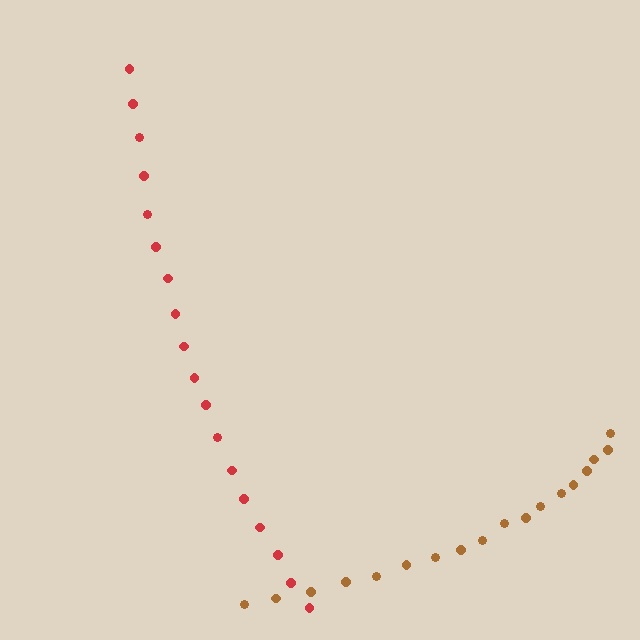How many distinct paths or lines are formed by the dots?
There are 2 distinct paths.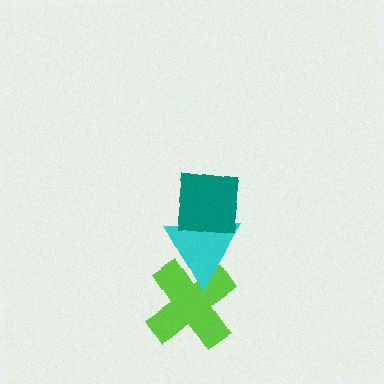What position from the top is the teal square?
The teal square is 1st from the top.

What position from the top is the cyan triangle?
The cyan triangle is 2nd from the top.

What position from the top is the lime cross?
The lime cross is 3rd from the top.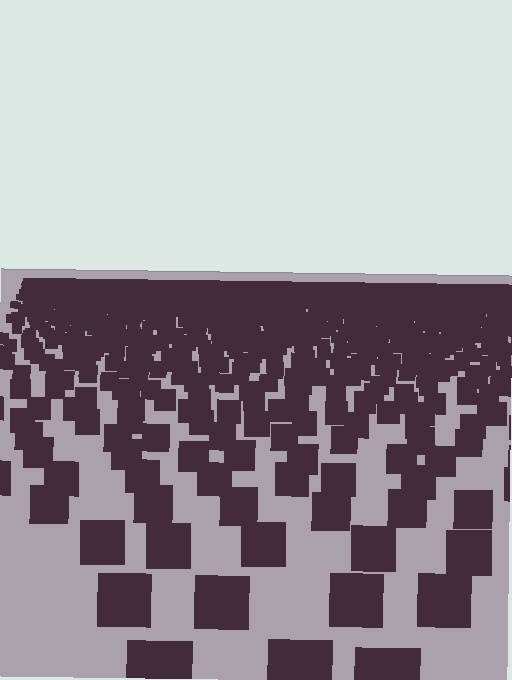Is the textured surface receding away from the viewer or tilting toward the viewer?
The surface is receding away from the viewer. Texture elements get smaller and denser toward the top.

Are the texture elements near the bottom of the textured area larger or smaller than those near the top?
Larger. Near the bottom, elements are closer to the viewer and appear at a bigger on-screen size.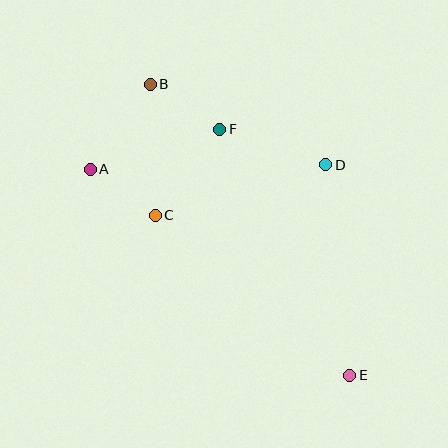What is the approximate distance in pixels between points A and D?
The distance between A and D is approximately 236 pixels.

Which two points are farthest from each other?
Points B and E are farthest from each other.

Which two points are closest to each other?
Points A and C are closest to each other.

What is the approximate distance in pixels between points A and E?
The distance between A and E is approximately 331 pixels.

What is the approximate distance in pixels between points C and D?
The distance between C and D is approximately 178 pixels.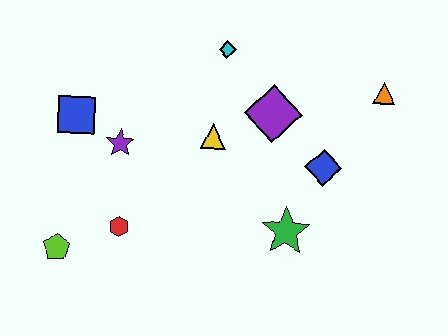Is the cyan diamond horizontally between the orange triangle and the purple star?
Yes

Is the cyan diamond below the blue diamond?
No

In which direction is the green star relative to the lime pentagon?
The green star is to the right of the lime pentagon.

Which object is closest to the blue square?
The purple star is closest to the blue square.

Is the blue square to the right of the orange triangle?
No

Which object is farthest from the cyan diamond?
The lime pentagon is farthest from the cyan diamond.